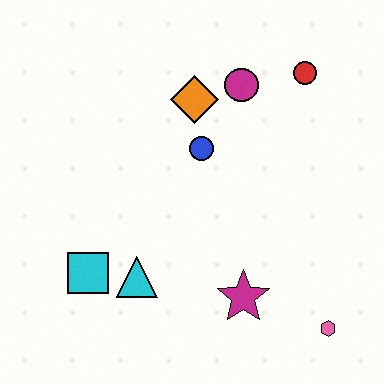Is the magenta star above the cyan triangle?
No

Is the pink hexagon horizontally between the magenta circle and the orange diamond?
No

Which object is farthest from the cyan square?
The red circle is farthest from the cyan square.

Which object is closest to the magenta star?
The pink hexagon is closest to the magenta star.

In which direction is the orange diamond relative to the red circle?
The orange diamond is to the left of the red circle.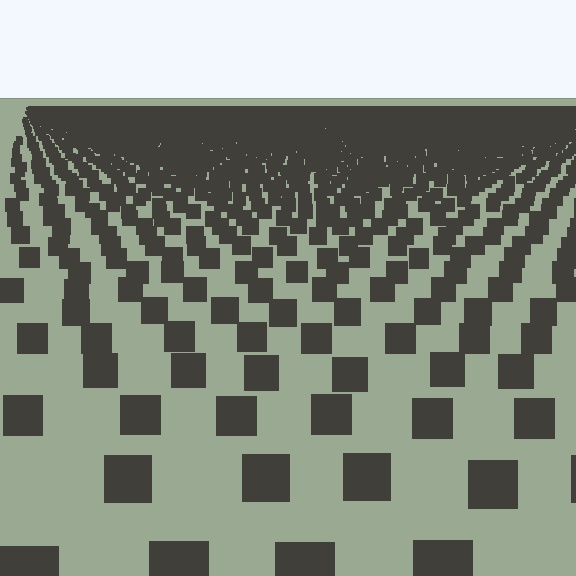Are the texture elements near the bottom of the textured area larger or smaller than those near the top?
Larger. Near the bottom, elements are closer to the viewer and appear at a bigger on-screen size.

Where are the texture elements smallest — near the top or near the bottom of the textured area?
Near the top.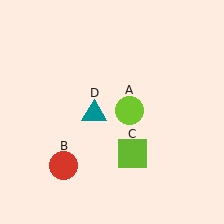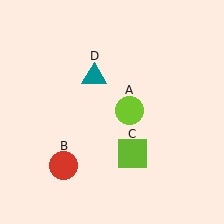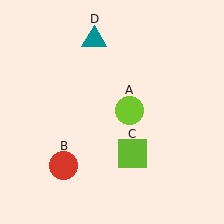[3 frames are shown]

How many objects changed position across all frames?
1 object changed position: teal triangle (object D).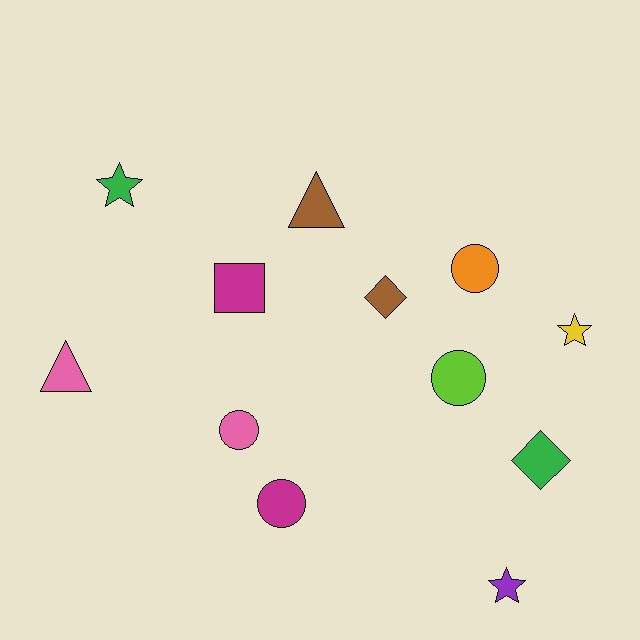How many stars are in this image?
There are 3 stars.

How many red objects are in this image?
There are no red objects.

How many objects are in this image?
There are 12 objects.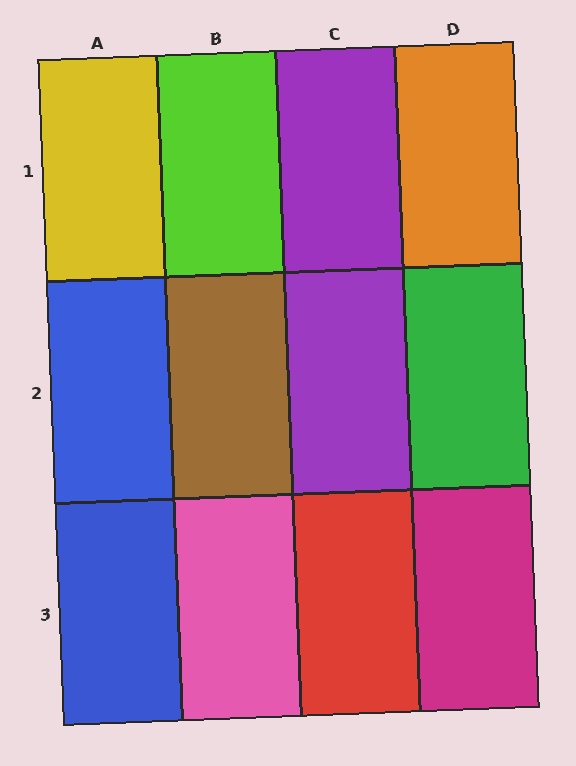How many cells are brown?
1 cell is brown.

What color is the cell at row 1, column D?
Orange.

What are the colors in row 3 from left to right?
Blue, pink, red, magenta.